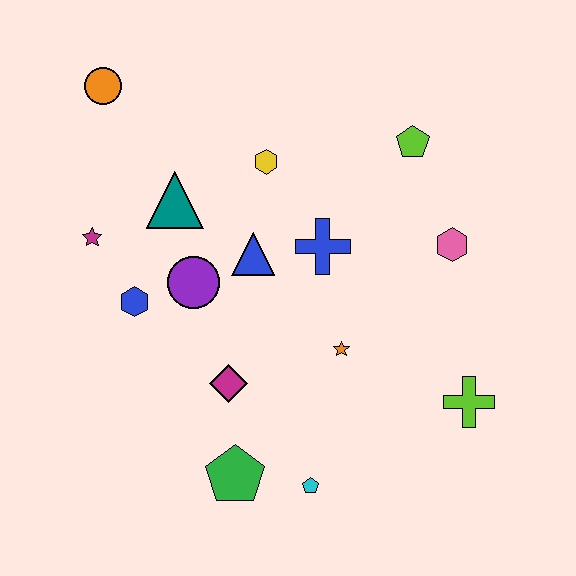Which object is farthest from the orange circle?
The lime cross is farthest from the orange circle.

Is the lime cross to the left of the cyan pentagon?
No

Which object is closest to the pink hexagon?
The lime pentagon is closest to the pink hexagon.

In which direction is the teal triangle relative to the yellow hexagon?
The teal triangle is to the left of the yellow hexagon.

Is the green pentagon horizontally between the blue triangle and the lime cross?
No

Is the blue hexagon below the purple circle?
Yes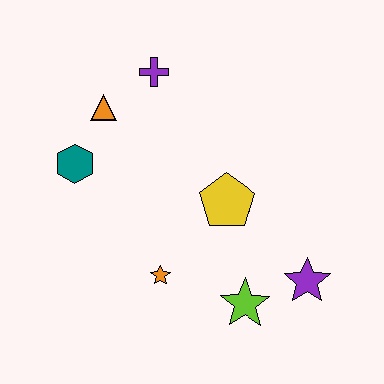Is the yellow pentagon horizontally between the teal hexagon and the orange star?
No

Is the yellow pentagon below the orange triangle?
Yes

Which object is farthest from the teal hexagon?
The purple star is farthest from the teal hexagon.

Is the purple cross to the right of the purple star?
No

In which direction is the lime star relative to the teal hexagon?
The lime star is to the right of the teal hexagon.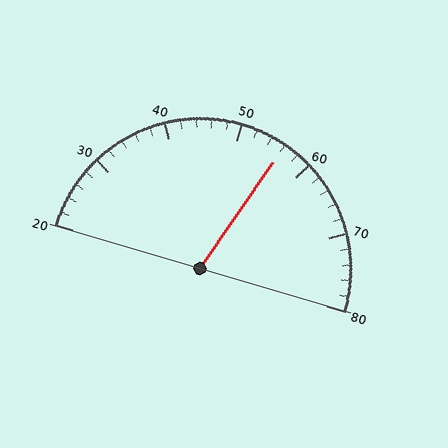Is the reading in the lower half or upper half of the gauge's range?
The reading is in the upper half of the range (20 to 80).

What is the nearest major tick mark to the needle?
The nearest major tick mark is 60.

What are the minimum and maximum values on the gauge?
The gauge ranges from 20 to 80.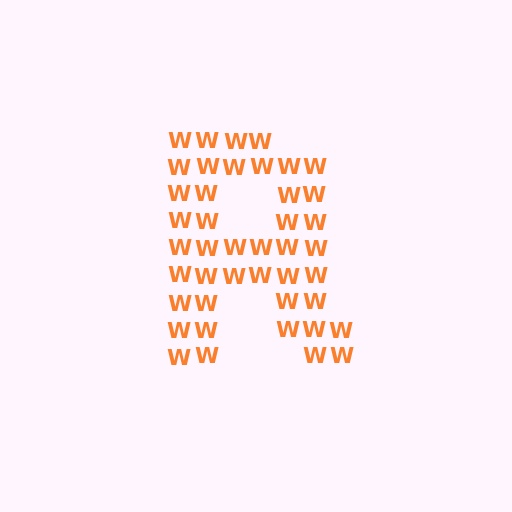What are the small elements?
The small elements are letter W's.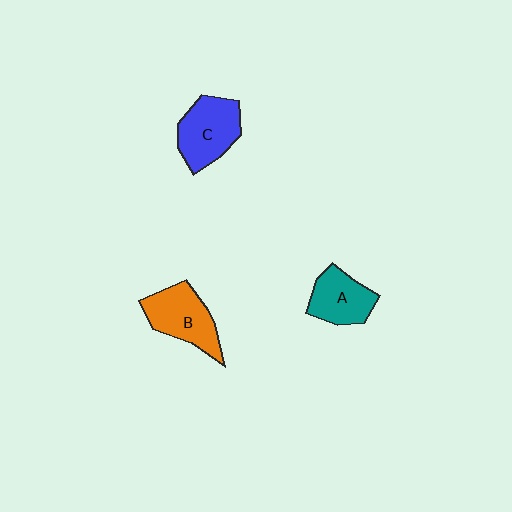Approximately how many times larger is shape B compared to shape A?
Approximately 1.2 times.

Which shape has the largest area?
Shape C (blue).